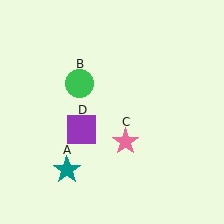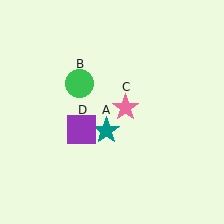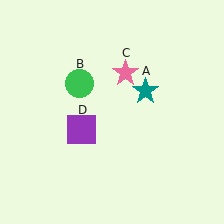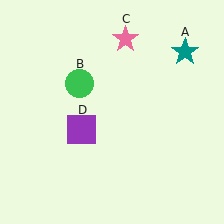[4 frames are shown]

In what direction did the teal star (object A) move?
The teal star (object A) moved up and to the right.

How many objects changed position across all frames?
2 objects changed position: teal star (object A), pink star (object C).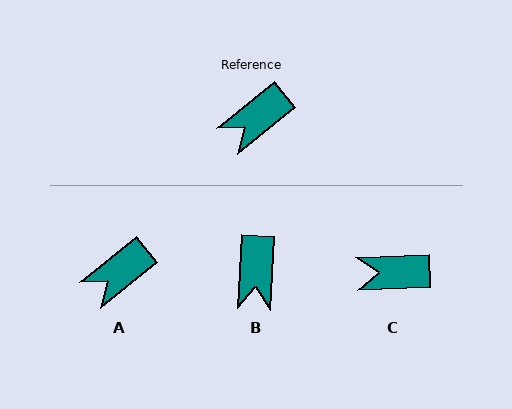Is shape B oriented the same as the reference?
No, it is off by about 49 degrees.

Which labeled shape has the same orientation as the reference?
A.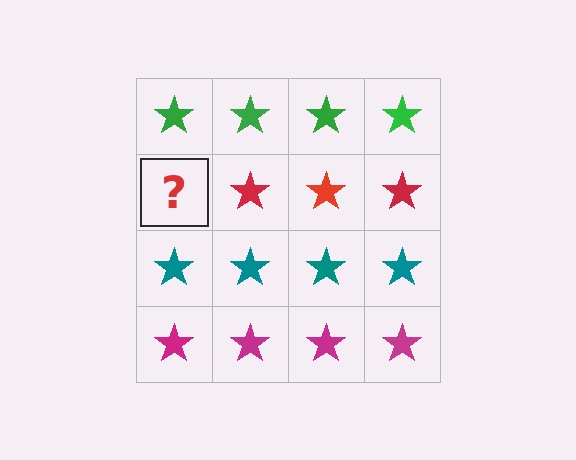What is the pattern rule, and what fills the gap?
The rule is that each row has a consistent color. The gap should be filled with a red star.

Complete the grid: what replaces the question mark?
The question mark should be replaced with a red star.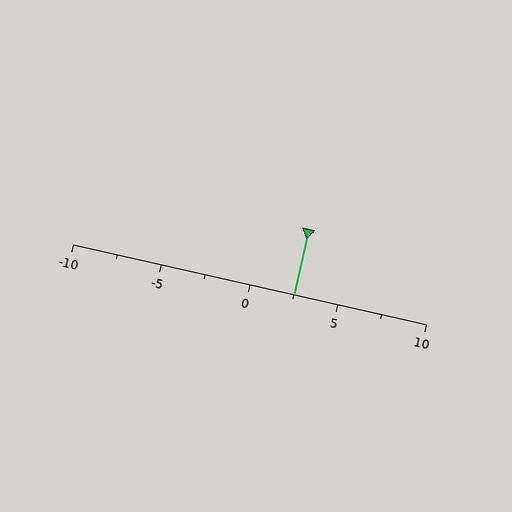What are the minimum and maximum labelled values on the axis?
The axis runs from -10 to 10.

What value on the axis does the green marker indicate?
The marker indicates approximately 2.5.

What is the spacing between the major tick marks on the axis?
The major ticks are spaced 5 apart.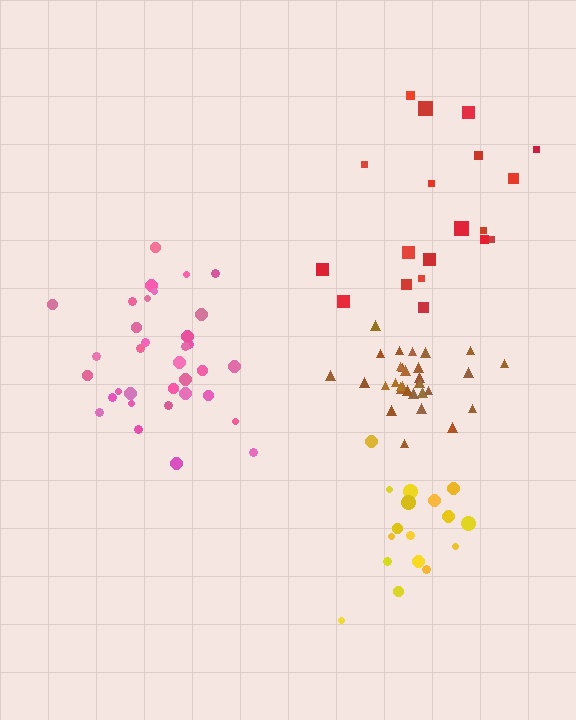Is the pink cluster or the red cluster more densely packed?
Pink.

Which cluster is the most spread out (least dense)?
Red.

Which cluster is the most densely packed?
Brown.